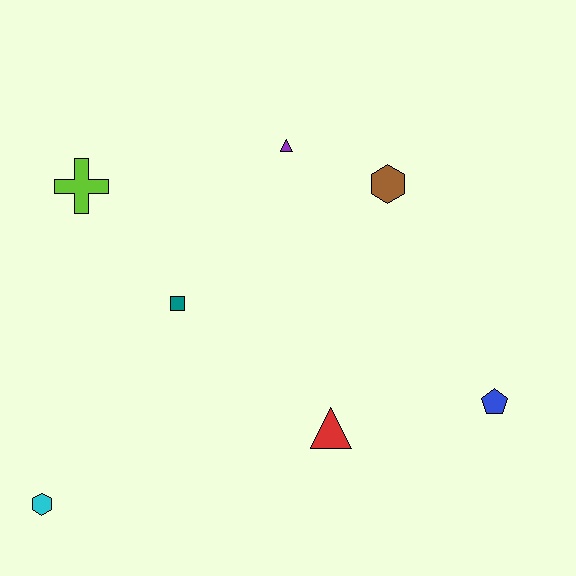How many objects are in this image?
There are 7 objects.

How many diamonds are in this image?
There are no diamonds.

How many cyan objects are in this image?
There is 1 cyan object.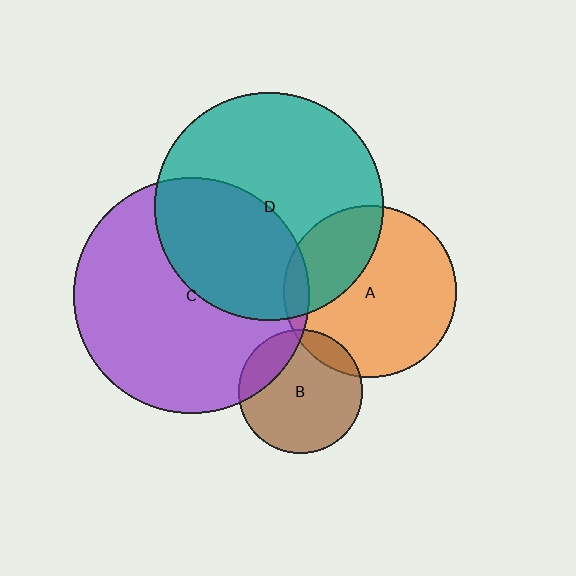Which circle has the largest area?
Circle C (purple).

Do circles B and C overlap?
Yes.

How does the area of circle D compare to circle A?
Approximately 1.8 times.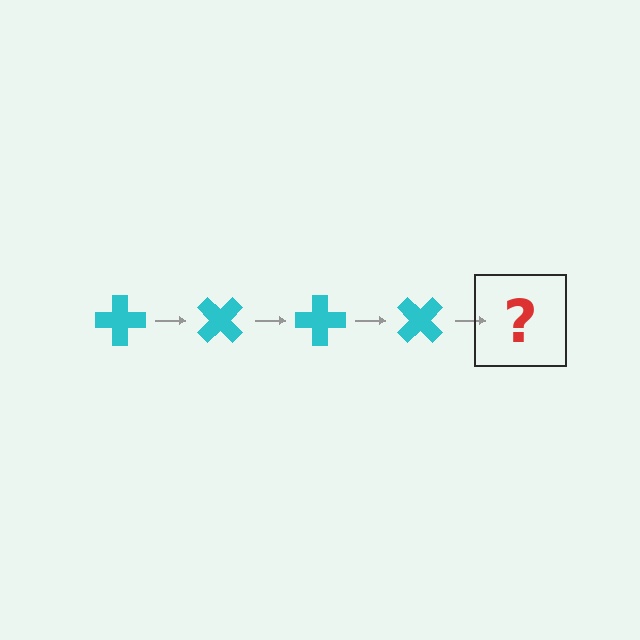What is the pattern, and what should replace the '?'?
The pattern is that the cross rotates 45 degrees each step. The '?' should be a cyan cross rotated 180 degrees.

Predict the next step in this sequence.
The next step is a cyan cross rotated 180 degrees.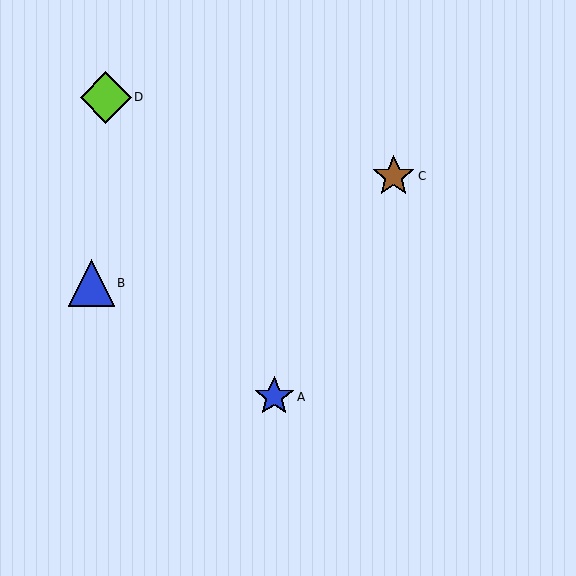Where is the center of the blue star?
The center of the blue star is at (274, 397).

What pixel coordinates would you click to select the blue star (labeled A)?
Click at (274, 397) to select the blue star A.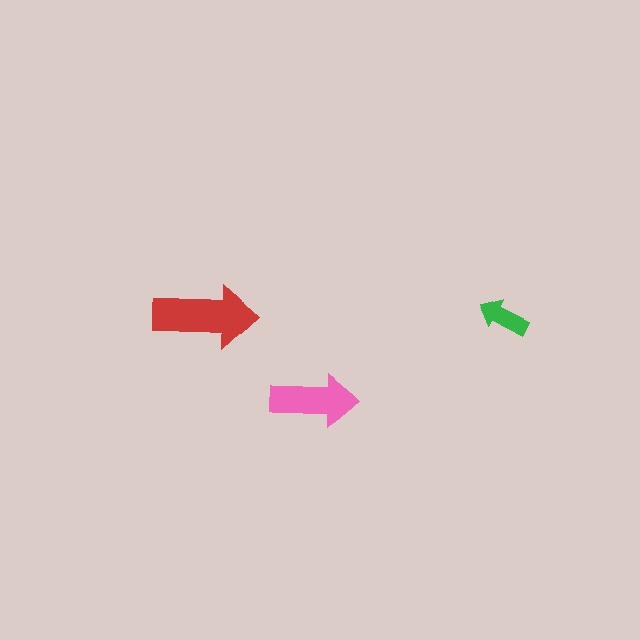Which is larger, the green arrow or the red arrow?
The red one.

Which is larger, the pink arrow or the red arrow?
The red one.